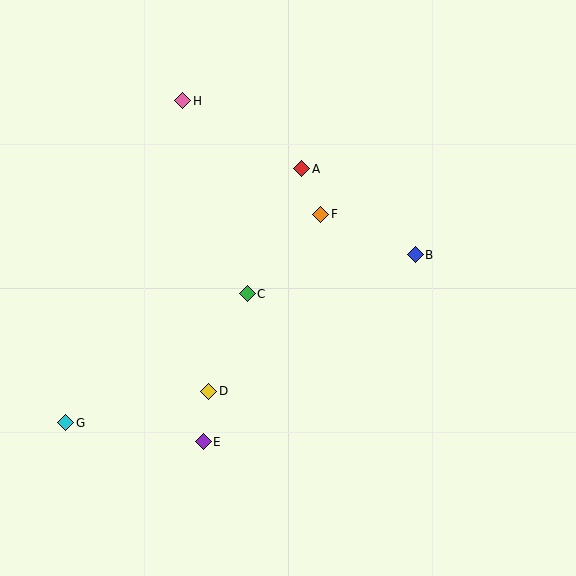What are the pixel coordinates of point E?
Point E is at (203, 442).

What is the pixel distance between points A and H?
The distance between A and H is 137 pixels.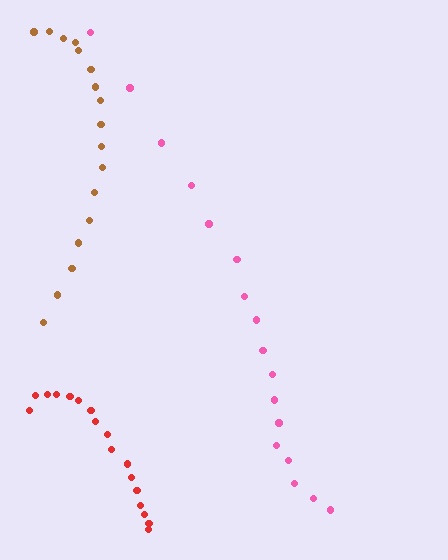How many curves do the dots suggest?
There are 3 distinct paths.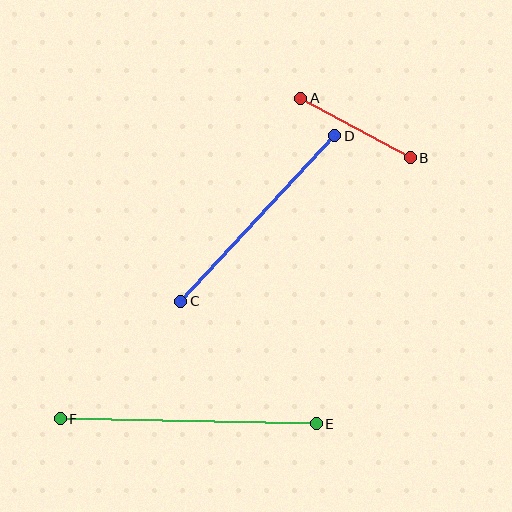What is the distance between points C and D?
The distance is approximately 226 pixels.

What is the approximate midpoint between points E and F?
The midpoint is at approximately (189, 421) pixels.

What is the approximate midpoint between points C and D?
The midpoint is at approximately (258, 218) pixels.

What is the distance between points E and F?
The distance is approximately 256 pixels.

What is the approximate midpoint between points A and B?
The midpoint is at approximately (355, 128) pixels.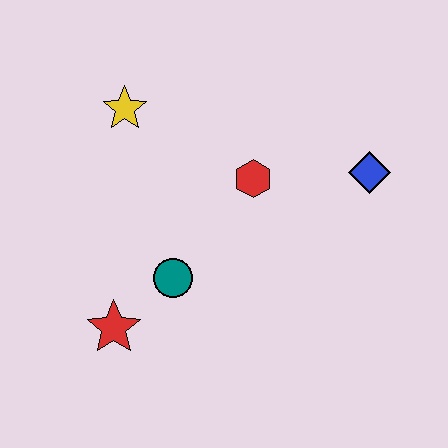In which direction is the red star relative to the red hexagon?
The red star is below the red hexagon.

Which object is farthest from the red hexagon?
The red star is farthest from the red hexagon.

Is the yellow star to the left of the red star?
No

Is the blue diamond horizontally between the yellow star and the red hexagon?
No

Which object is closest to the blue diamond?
The red hexagon is closest to the blue diamond.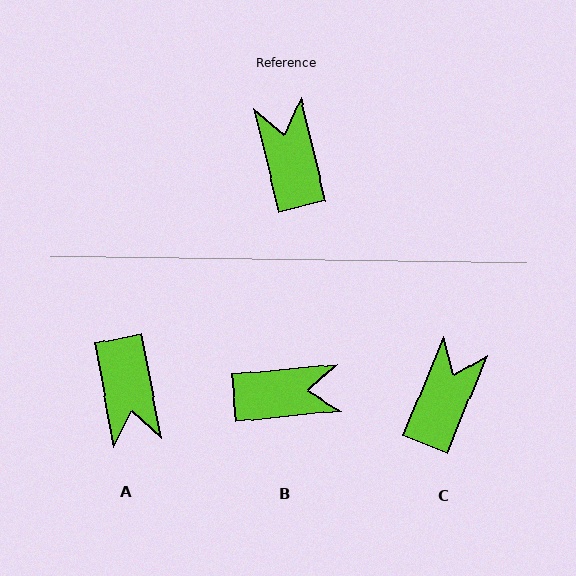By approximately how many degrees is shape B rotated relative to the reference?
Approximately 98 degrees clockwise.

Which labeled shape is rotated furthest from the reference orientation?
A, about 177 degrees away.